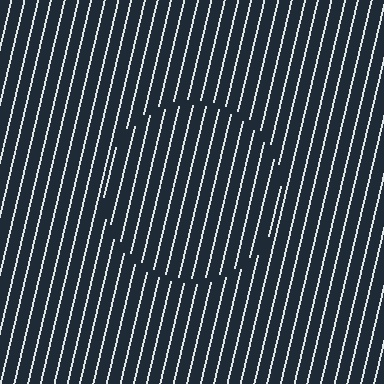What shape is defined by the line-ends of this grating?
An illusory circle. The interior of the shape contains the same grating, shifted by half a period — the contour is defined by the phase discontinuity where line-ends from the inner and outer gratings abut.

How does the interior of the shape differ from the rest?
The interior of the shape contains the same grating, shifted by half a period — the contour is defined by the phase discontinuity where line-ends from the inner and outer gratings abut.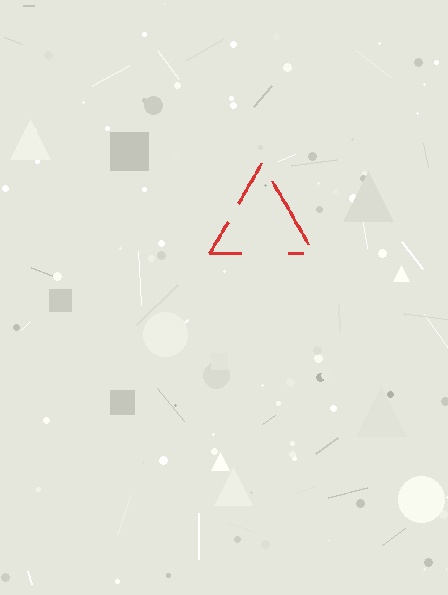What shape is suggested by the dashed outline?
The dashed outline suggests a triangle.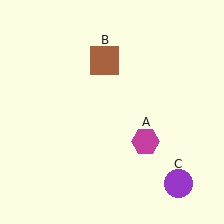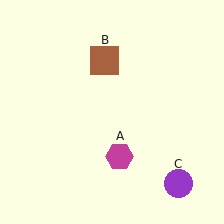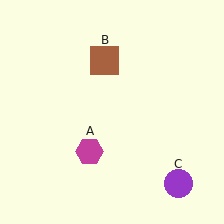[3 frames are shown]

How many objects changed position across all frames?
1 object changed position: magenta hexagon (object A).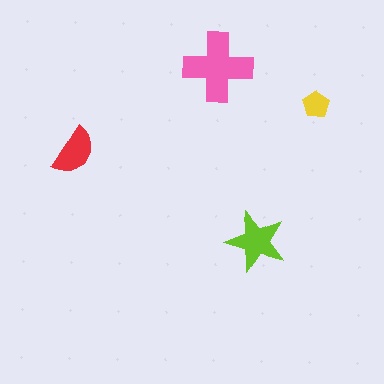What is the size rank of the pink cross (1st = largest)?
1st.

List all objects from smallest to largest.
The yellow pentagon, the red semicircle, the lime star, the pink cross.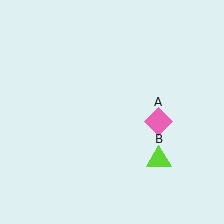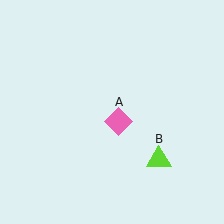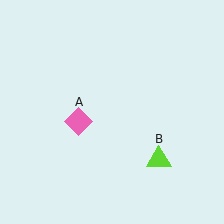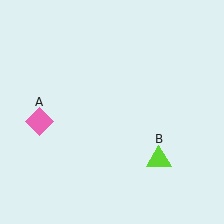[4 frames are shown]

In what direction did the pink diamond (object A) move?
The pink diamond (object A) moved left.